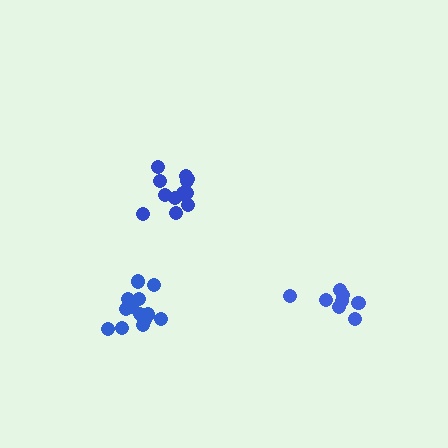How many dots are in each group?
Group 1: 8 dots, Group 2: 13 dots, Group 3: 12 dots (33 total).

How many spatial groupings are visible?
There are 3 spatial groupings.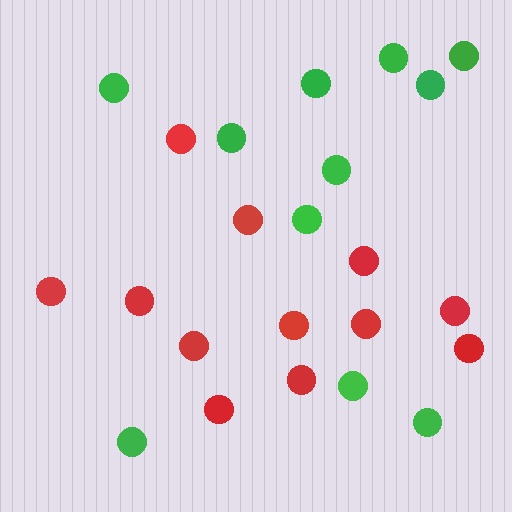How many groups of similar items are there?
There are 2 groups: one group of red circles (12) and one group of green circles (11).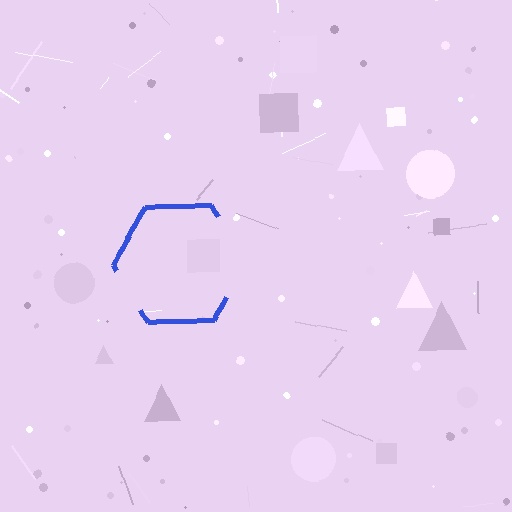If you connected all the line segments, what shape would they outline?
They would outline a hexagon.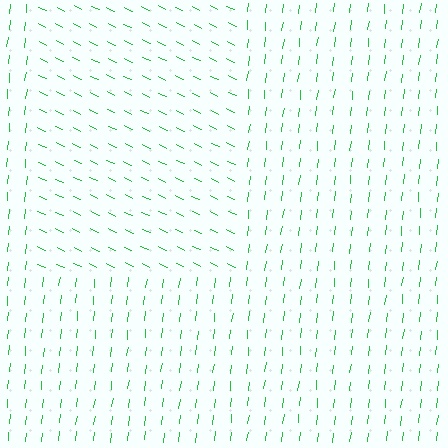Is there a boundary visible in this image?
Yes, there is a texture boundary formed by a change in line orientation.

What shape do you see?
I see a rectangle.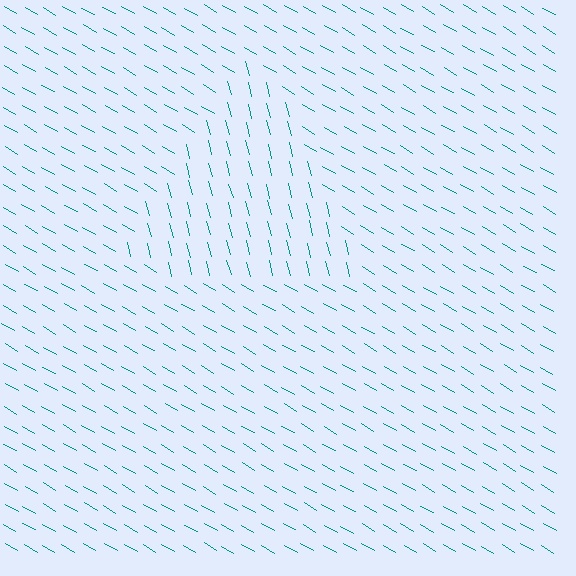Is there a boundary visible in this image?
Yes, there is a texture boundary formed by a change in line orientation.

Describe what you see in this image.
The image is filled with small teal line segments. A triangle region in the image has lines oriented differently from the surrounding lines, creating a visible texture boundary.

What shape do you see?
I see a triangle.